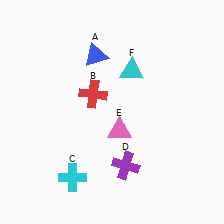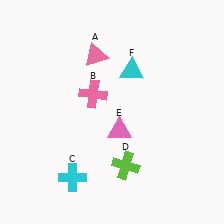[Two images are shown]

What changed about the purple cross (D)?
In Image 1, D is purple. In Image 2, it changed to lime.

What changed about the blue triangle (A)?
In Image 1, A is blue. In Image 2, it changed to pink.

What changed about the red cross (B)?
In Image 1, B is red. In Image 2, it changed to pink.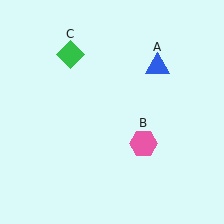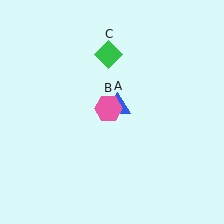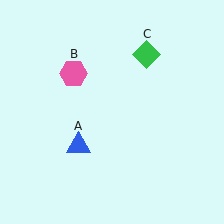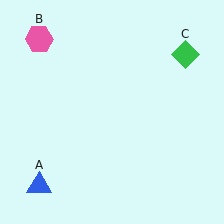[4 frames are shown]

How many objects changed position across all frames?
3 objects changed position: blue triangle (object A), pink hexagon (object B), green diamond (object C).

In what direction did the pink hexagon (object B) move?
The pink hexagon (object B) moved up and to the left.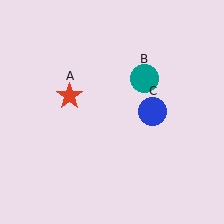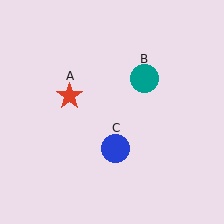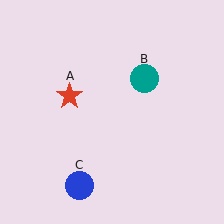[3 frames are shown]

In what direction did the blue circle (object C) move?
The blue circle (object C) moved down and to the left.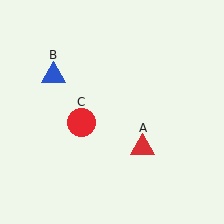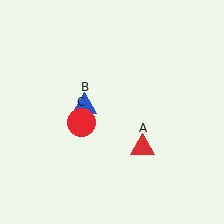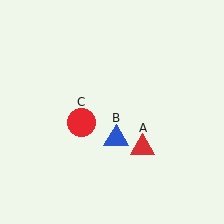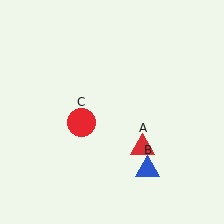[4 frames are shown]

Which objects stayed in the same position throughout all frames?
Red triangle (object A) and red circle (object C) remained stationary.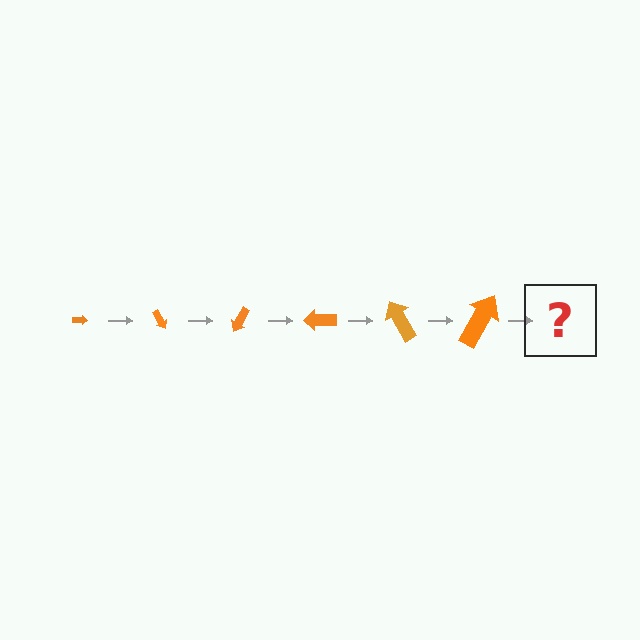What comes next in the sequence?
The next element should be an arrow, larger than the previous one and rotated 360 degrees from the start.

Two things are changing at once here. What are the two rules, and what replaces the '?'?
The two rules are that the arrow grows larger each step and it rotates 60 degrees each step. The '?' should be an arrow, larger than the previous one and rotated 360 degrees from the start.